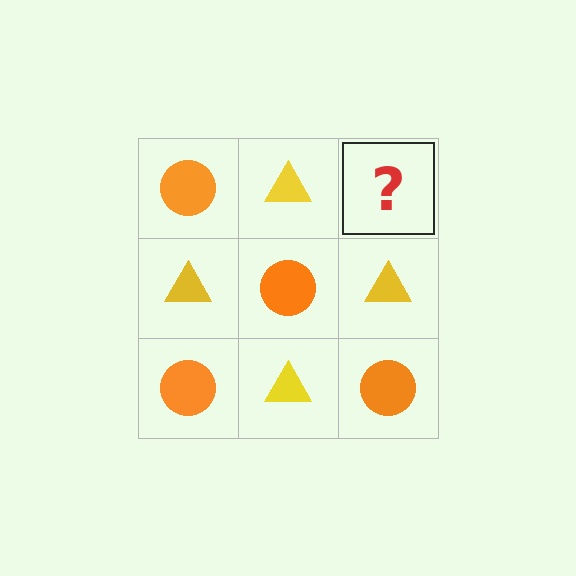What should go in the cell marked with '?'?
The missing cell should contain an orange circle.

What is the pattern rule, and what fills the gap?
The rule is that it alternates orange circle and yellow triangle in a checkerboard pattern. The gap should be filled with an orange circle.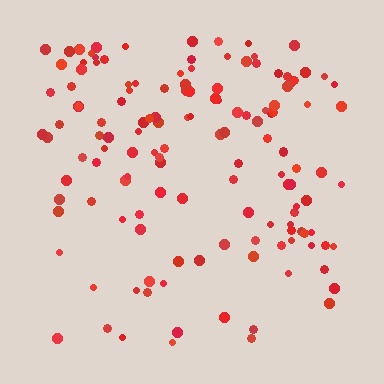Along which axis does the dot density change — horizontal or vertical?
Vertical.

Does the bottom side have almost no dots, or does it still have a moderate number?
Still a moderate number, just noticeably fewer than the top.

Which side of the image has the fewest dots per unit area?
The bottom.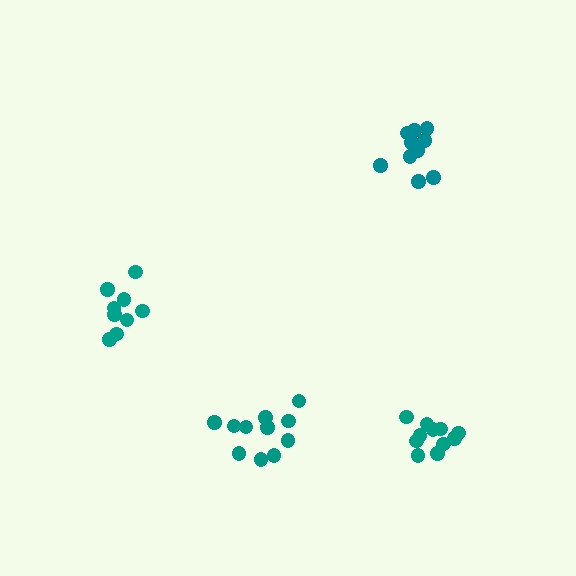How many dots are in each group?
Group 1: 9 dots, Group 2: 11 dots, Group 3: 10 dots, Group 4: 11 dots (41 total).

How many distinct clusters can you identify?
There are 4 distinct clusters.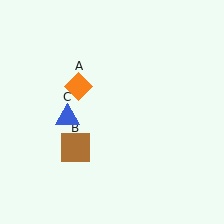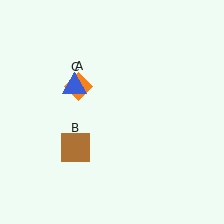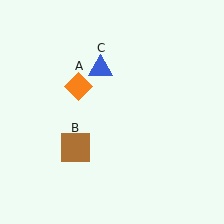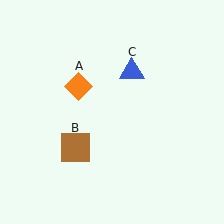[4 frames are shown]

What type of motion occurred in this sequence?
The blue triangle (object C) rotated clockwise around the center of the scene.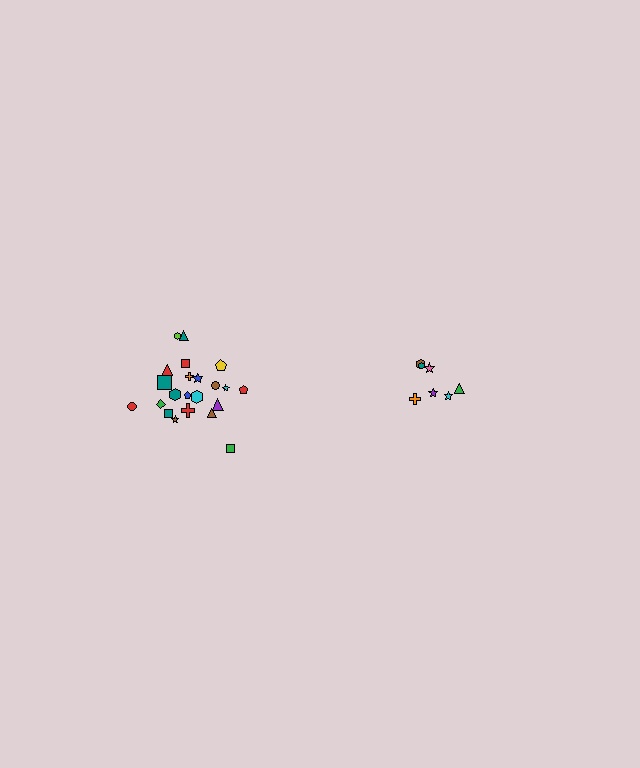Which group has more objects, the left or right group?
The left group.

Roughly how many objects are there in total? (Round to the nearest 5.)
Roughly 30 objects in total.